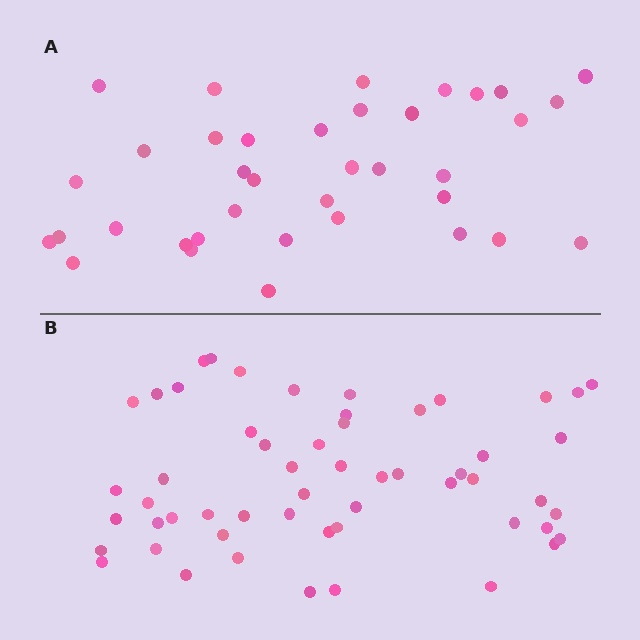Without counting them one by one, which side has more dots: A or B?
Region B (the bottom region) has more dots.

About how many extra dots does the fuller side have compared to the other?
Region B has approximately 20 more dots than region A.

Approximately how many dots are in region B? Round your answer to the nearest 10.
About 60 dots. (The exact count is 55, which rounds to 60.)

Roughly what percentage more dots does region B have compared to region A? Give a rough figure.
About 50% more.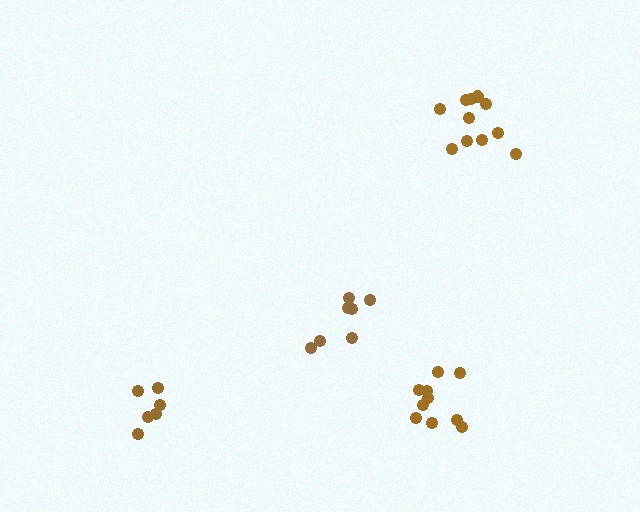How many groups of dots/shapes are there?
There are 4 groups.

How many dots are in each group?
Group 1: 10 dots, Group 2: 6 dots, Group 3: 7 dots, Group 4: 11 dots (34 total).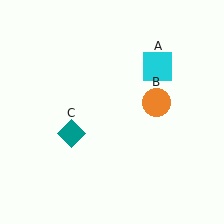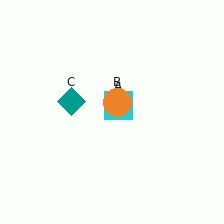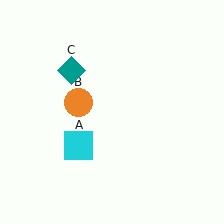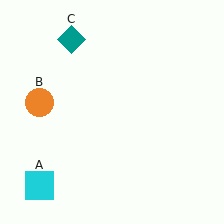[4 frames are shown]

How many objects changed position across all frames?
3 objects changed position: cyan square (object A), orange circle (object B), teal diamond (object C).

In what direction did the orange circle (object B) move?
The orange circle (object B) moved left.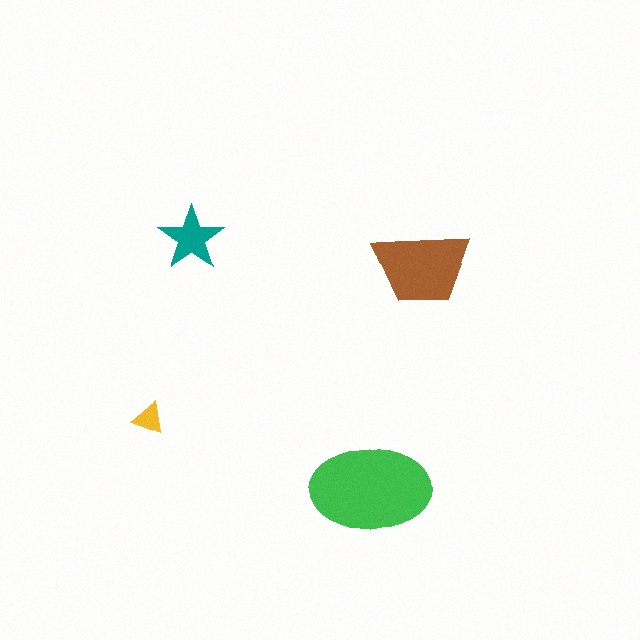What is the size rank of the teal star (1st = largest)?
3rd.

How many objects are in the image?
There are 4 objects in the image.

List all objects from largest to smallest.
The green ellipse, the brown trapezoid, the teal star, the yellow triangle.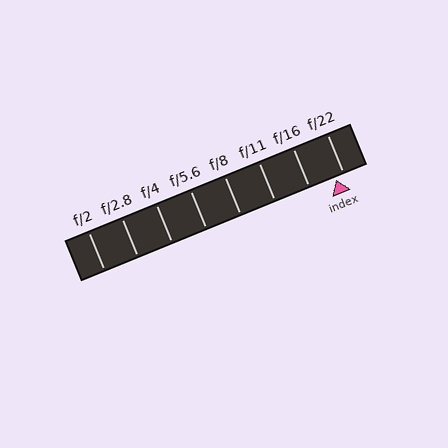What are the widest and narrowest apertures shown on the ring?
The widest aperture shown is f/2 and the narrowest is f/22.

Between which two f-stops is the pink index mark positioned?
The index mark is between f/16 and f/22.